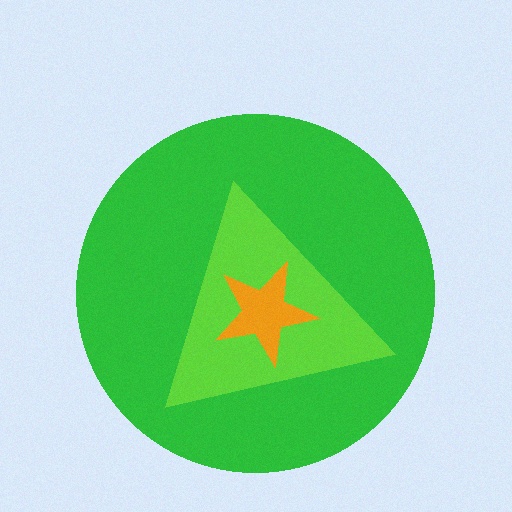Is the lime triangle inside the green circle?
Yes.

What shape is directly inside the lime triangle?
The orange star.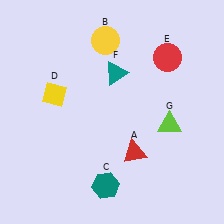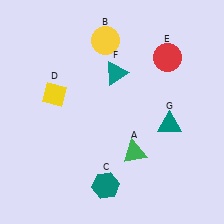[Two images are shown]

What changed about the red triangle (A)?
In Image 1, A is red. In Image 2, it changed to green.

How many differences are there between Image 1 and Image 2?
There are 2 differences between the two images.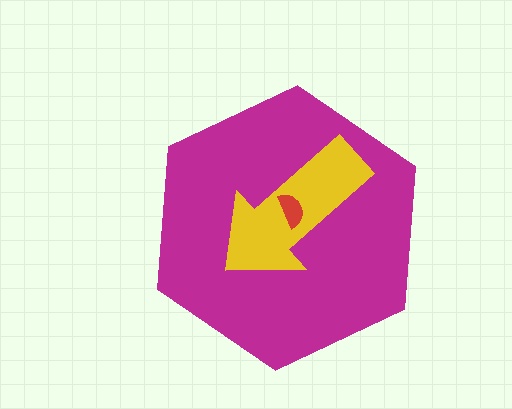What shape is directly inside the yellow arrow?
The red semicircle.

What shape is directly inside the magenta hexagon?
The yellow arrow.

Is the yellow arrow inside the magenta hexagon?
Yes.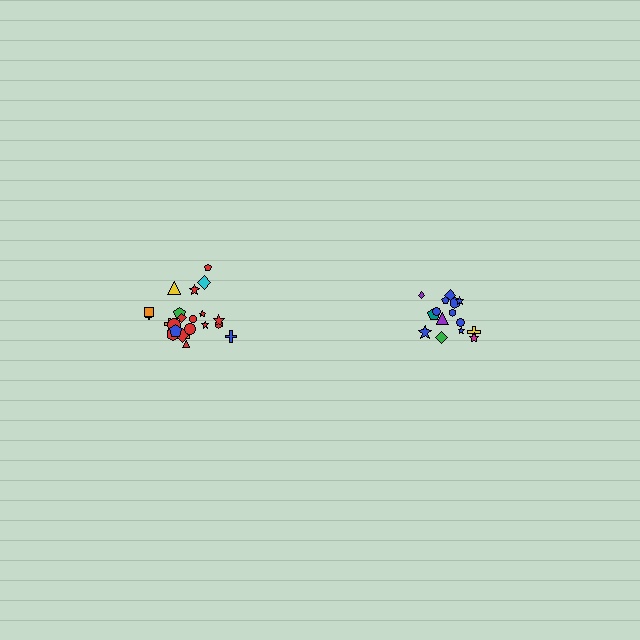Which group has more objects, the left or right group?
The left group.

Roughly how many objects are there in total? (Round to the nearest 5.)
Roughly 35 objects in total.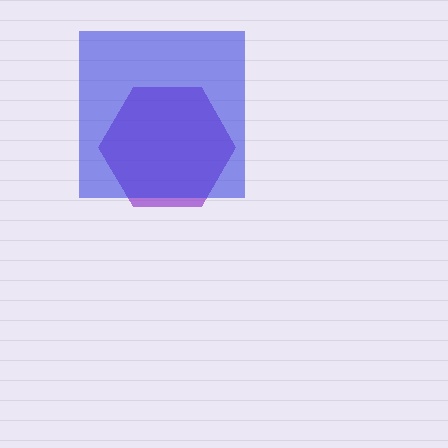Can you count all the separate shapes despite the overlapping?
Yes, there are 2 separate shapes.